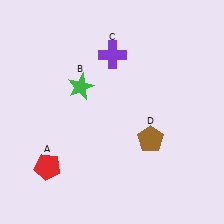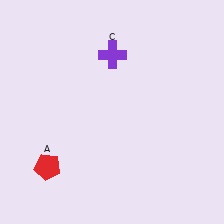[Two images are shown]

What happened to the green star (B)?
The green star (B) was removed in Image 2. It was in the top-left area of Image 1.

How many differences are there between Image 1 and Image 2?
There are 2 differences between the two images.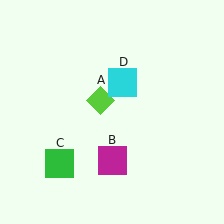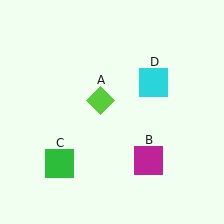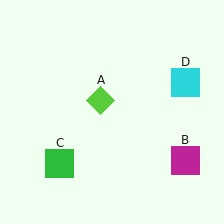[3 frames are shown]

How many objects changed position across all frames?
2 objects changed position: magenta square (object B), cyan square (object D).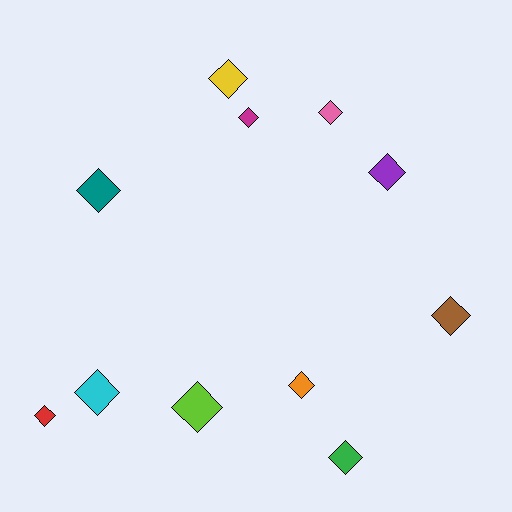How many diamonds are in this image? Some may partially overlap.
There are 11 diamonds.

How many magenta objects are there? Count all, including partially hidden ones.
There is 1 magenta object.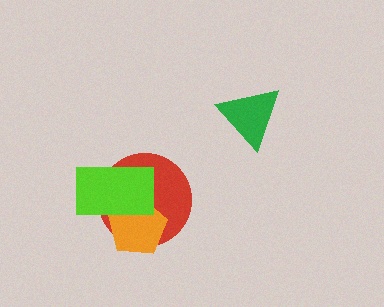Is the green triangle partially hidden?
No, no other shape covers it.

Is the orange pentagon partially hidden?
Yes, it is partially covered by another shape.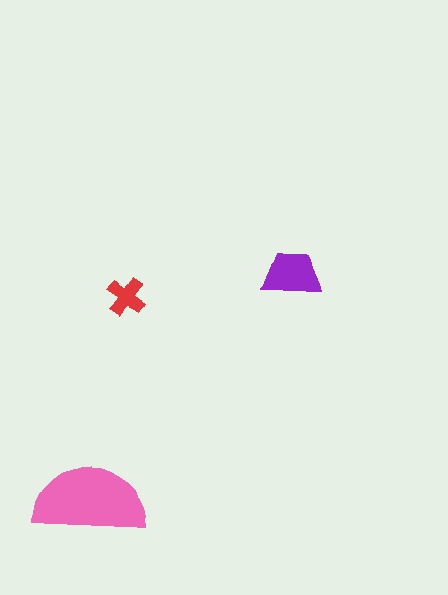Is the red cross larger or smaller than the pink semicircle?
Smaller.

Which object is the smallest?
The red cross.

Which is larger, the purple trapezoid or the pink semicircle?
The pink semicircle.